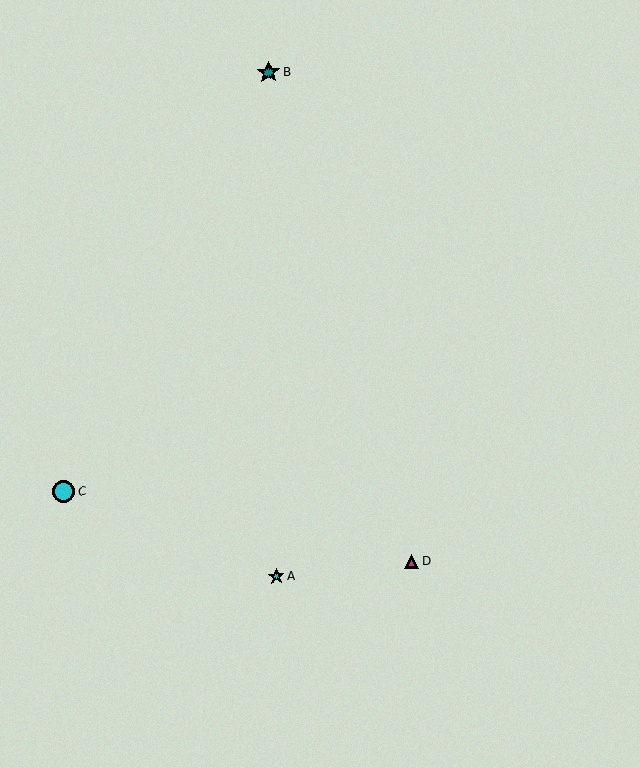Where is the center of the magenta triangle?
The center of the magenta triangle is at (411, 561).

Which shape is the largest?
The teal star (labeled B) is the largest.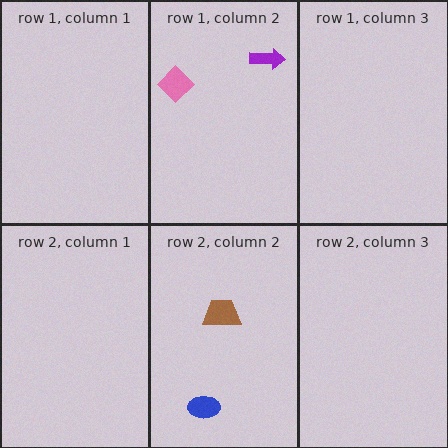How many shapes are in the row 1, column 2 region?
2.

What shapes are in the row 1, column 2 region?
The pink diamond, the purple arrow.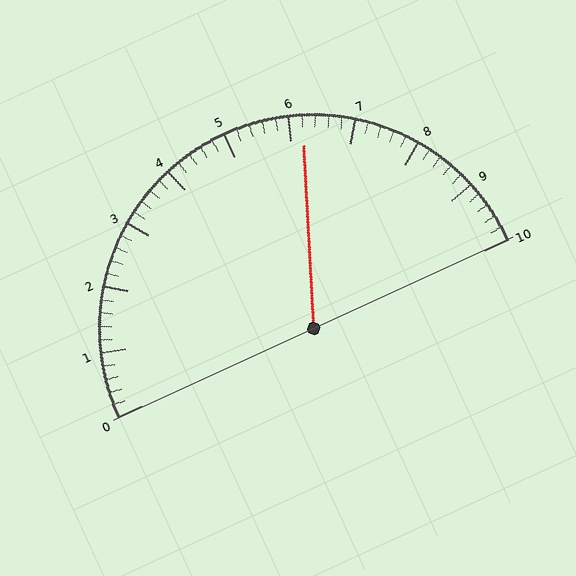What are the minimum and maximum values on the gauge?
The gauge ranges from 0 to 10.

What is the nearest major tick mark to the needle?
The nearest major tick mark is 6.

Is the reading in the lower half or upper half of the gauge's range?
The reading is in the upper half of the range (0 to 10).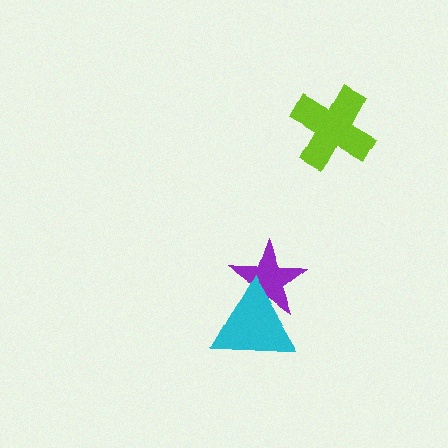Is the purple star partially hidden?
Yes, it is partially covered by another shape.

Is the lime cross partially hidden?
No, no other shape covers it.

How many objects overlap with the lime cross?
0 objects overlap with the lime cross.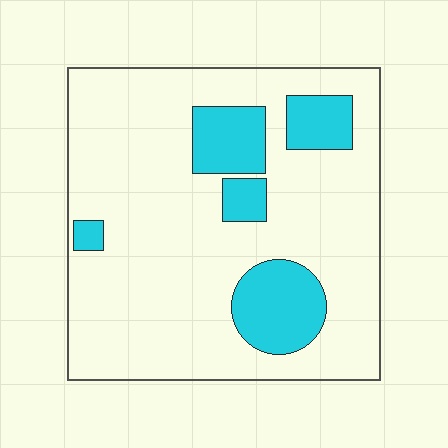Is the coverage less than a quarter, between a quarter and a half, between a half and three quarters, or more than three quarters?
Less than a quarter.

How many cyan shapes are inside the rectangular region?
5.